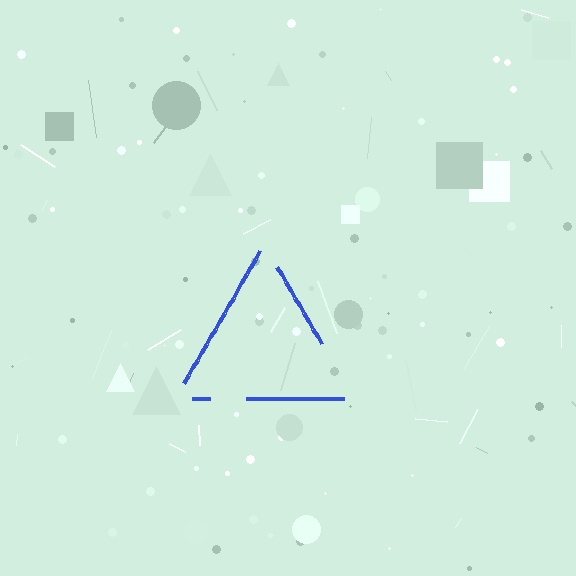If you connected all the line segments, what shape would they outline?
They would outline a triangle.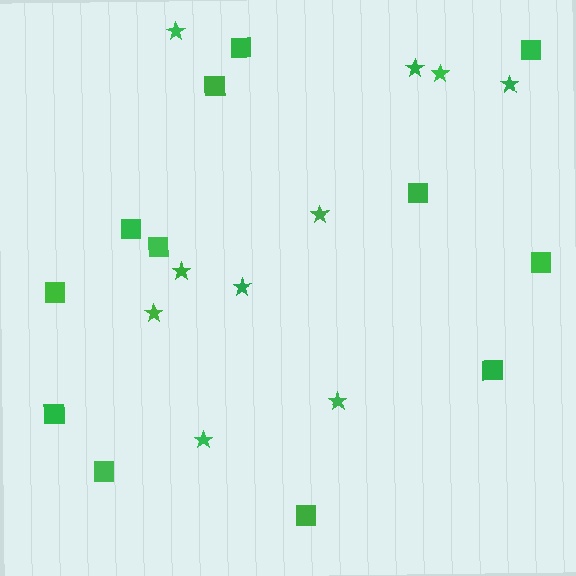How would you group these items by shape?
There are 2 groups: one group of stars (10) and one group of squares (12).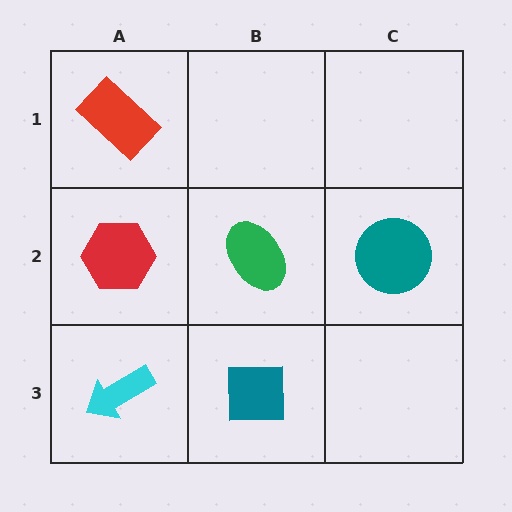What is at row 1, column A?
A red rectangle.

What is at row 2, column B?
A green ellipse.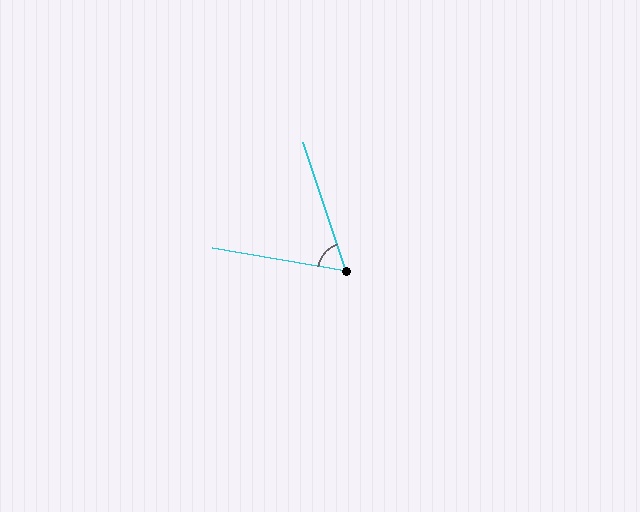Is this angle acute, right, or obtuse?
It is acute.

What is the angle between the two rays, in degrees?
Approximately 62 degrees.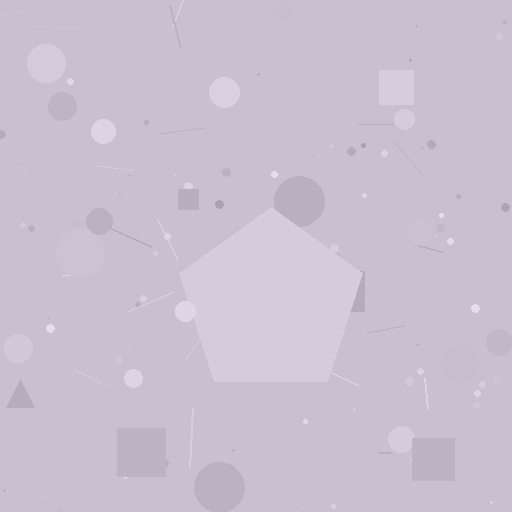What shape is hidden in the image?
A pentagon is hidden in the image.